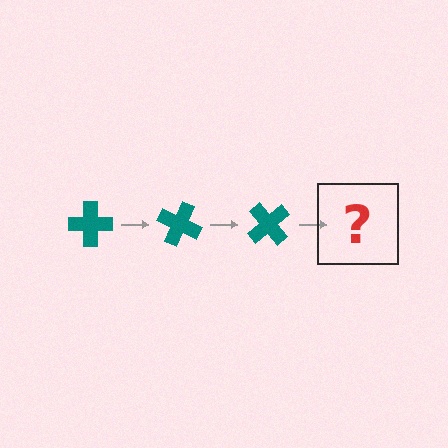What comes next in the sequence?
The next element should be a teal cross rotated 75 degrees.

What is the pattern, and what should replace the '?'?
The pattern is that the cross rotates 25 degrees each step. The '?' should be a teal cross rotated 75 degrees.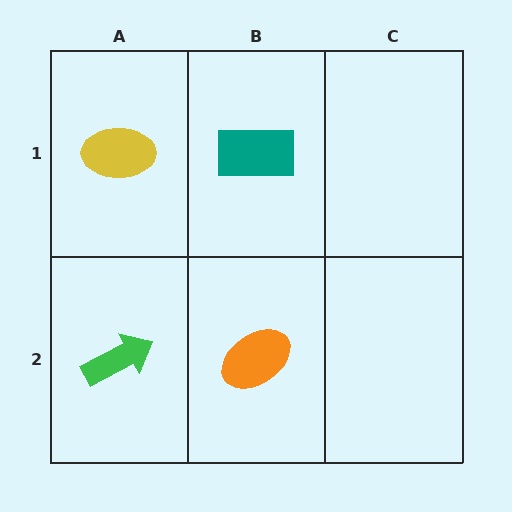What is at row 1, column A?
A yellow ellipse.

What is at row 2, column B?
An orange ellipse.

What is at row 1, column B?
A teal rectangle.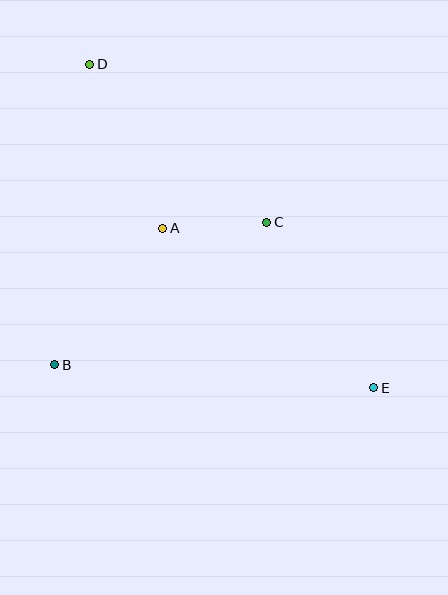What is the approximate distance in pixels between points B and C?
The distance between B and C is approximately 255 pixels.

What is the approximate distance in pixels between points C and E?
The distance between C and E is approximately 197 pixels.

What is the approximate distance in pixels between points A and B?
The distance between A and B is approximately 174 pixels.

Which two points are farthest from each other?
Points D and E are farthest from each other.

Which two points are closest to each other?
Points A and C are closest to each other.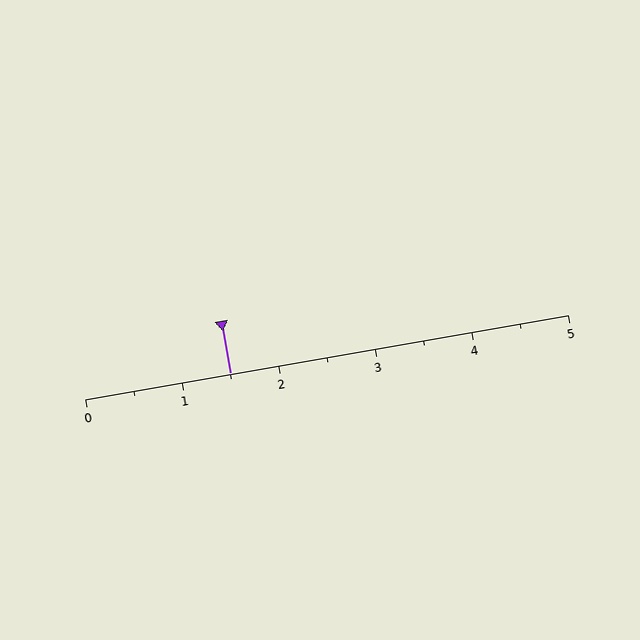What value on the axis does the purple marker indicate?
The marker indicates approximately 1.5.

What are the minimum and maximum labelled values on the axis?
The axis runs from 0 to 5.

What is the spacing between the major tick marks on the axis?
The major ticks are spaced 1 apart.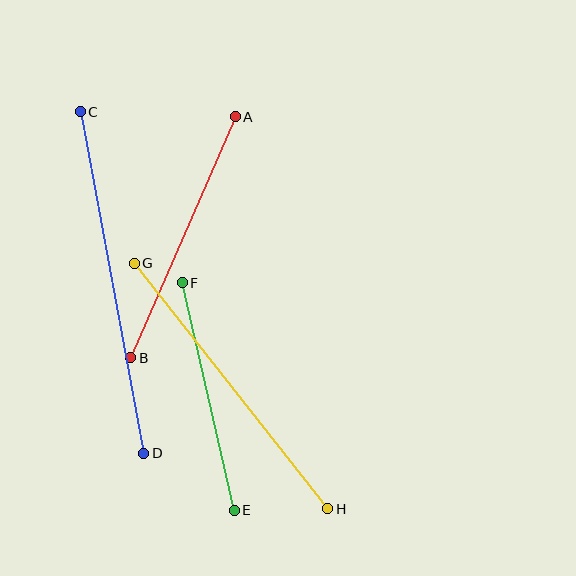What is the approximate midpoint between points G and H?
The midpoint is at approximately (231, 386) pixels.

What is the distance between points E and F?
The distance is approximately 233 pixels.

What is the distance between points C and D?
The distance is approximately 348 pixels.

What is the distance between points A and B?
The distance is approximately 263 pixels.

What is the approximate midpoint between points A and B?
The midpoint is at approximately (183, 237) pixels.